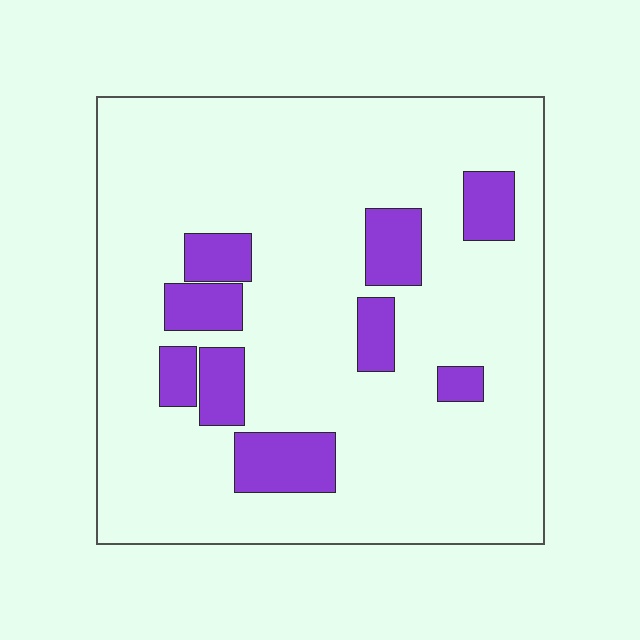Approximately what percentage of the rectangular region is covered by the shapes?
Approximately 15%.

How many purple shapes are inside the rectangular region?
9.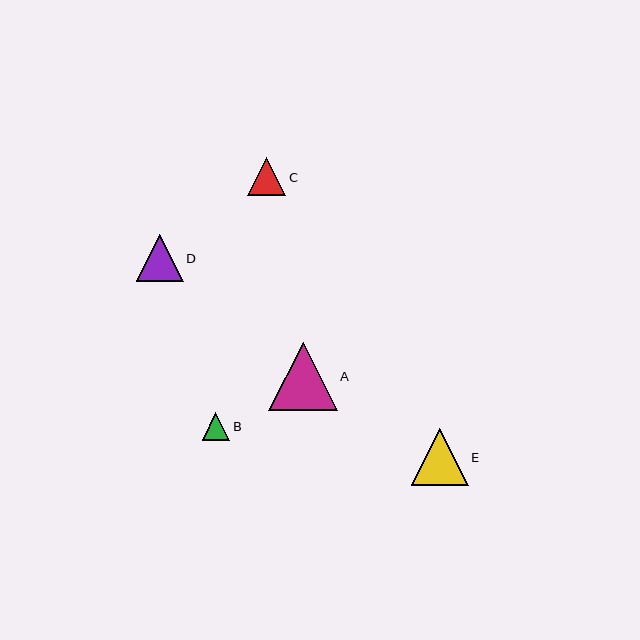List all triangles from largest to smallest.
From largest to smallest: A, E, D, C, B.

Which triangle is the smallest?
Triangle B is the smallest with a size of approximately 28 pixels.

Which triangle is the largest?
Triangle A is the largest with a size of approximately 68 pixels.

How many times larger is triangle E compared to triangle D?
Triangle E is approximately 1.2 times the size of triangle D.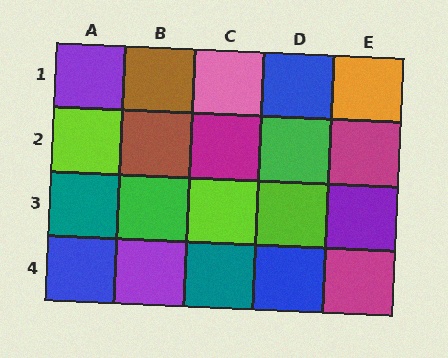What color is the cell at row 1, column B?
Brown.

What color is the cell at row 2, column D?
Green.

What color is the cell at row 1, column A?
Purple.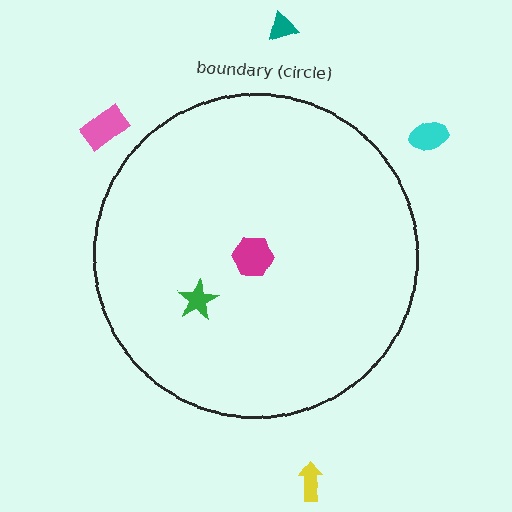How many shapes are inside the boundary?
2 inside, 4 outside.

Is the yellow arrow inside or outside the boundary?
Outside.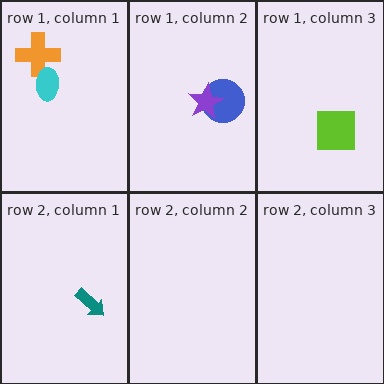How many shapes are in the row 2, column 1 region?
1.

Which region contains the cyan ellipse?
The row 1, column 1 region.